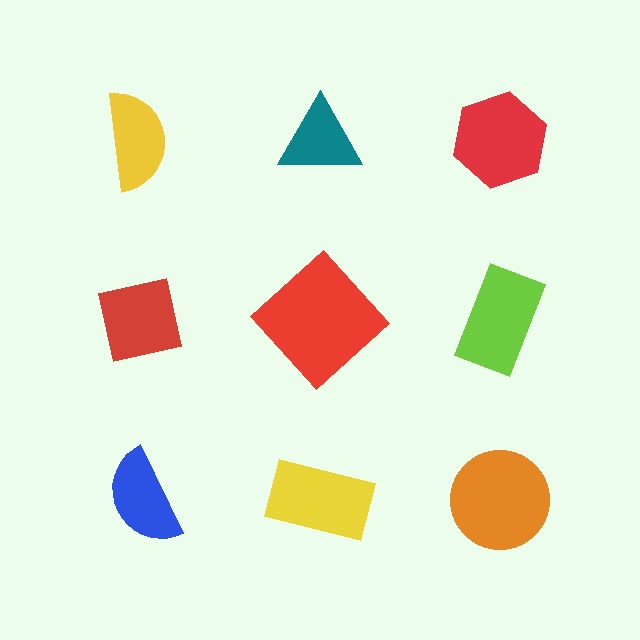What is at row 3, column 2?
A yellow rectangle.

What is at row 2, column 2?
A red diamond.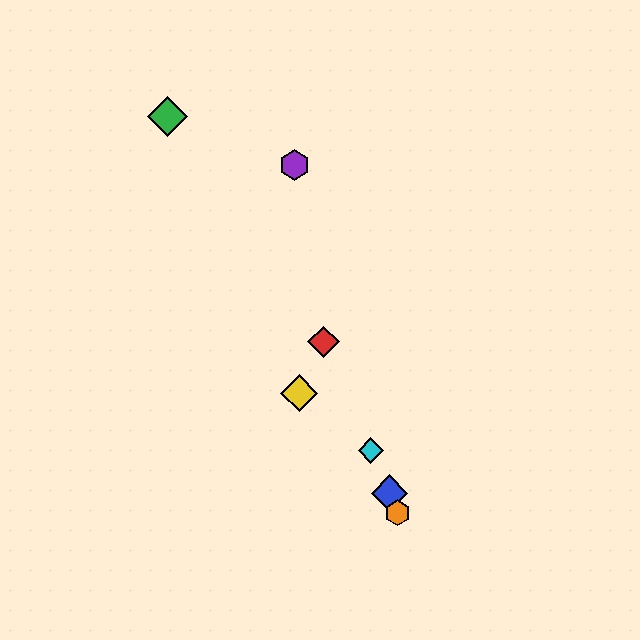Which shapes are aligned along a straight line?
The red diamond, the blue diamond, the orange hexagon, the cyan diamond are aligned along a straight line.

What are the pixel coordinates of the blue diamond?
The blue diamond is at (389, 493).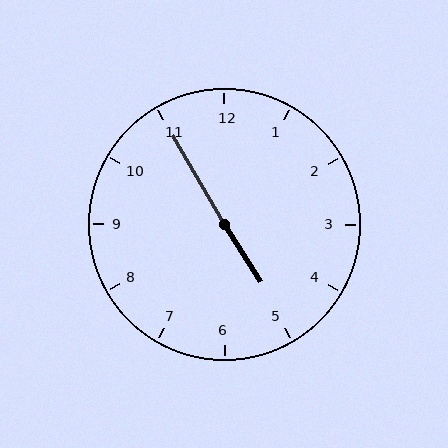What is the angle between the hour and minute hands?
Approximately 178 degrees.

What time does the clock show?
4:55.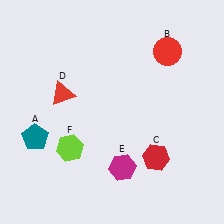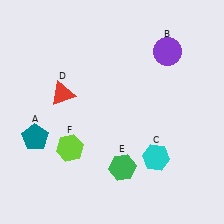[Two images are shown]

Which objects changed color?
B changed from red to purple. C changed from red to cyan. E changed from magenta to green.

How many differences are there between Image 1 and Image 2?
There are 3 differences between the two images.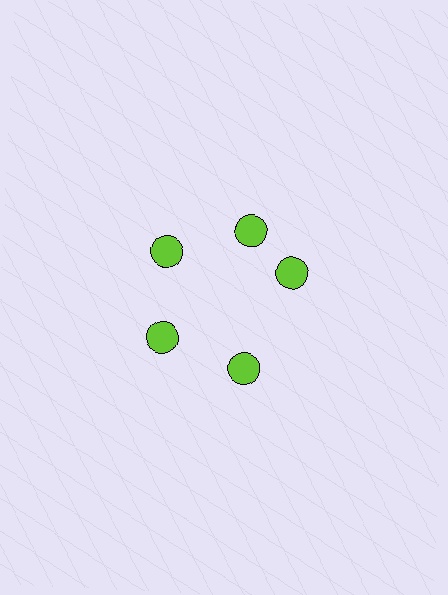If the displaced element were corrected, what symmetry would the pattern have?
It would have 5-fold rotational symmetry — the pattern would map onto itself every 72 degrees.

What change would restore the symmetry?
The symmetry would be restored by rotating it back into even spacing with its neighbors so that all 5 circles sit at equal angles and equal distance from the center.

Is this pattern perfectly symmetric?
No. The 5 lime circles are arranged in a ring, but one element near the 3 o'clock position is rotated out of alignment along the ring, breaking the 5-fold rotational symmetry.